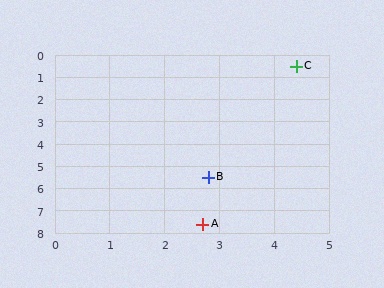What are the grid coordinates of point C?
Point C is at approximately (4.4, 0.5).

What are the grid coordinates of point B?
Point B is at approximately (2.8, 5.5).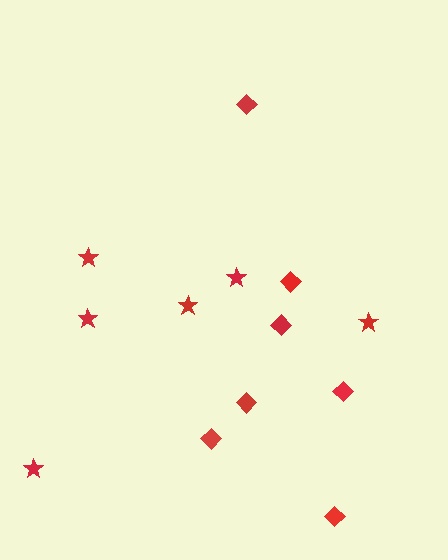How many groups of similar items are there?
There are 2 groups: one group of stars (6) and one group of diamonds (7).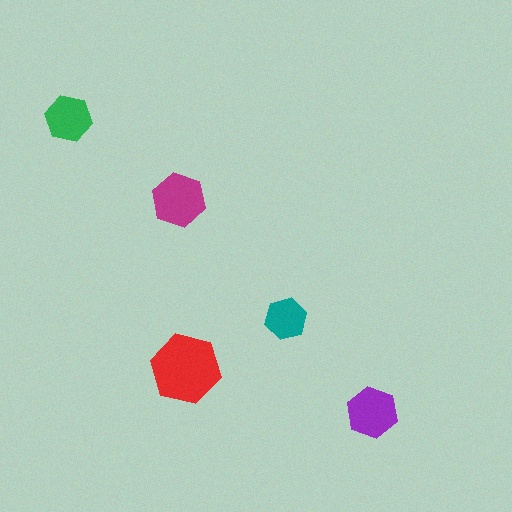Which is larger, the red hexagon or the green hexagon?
The red one.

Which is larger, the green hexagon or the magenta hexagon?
The magenta one.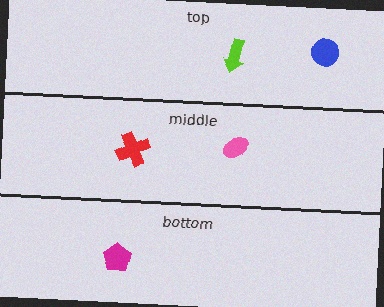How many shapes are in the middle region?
2.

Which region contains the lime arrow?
The top region.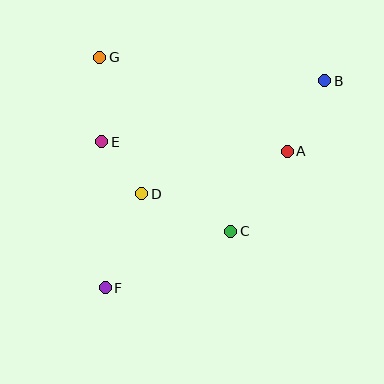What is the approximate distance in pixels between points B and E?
The distance between B and E is approximately 231 pixels.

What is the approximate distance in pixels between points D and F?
The distance between D and F is approximately 101 pixels.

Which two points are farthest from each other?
Points B and F are farthest from each other.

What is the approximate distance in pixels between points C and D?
The distance between C and D is approximately 97 pixels.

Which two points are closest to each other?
Points D and E are closest to each other.